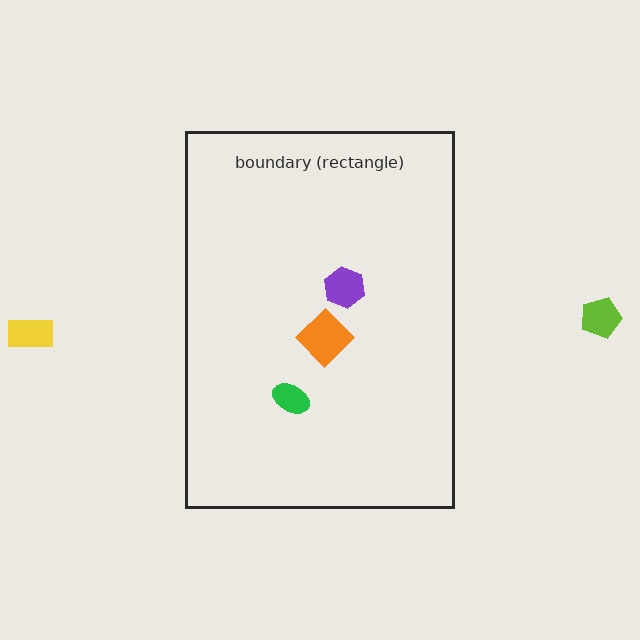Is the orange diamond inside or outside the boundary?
Inside.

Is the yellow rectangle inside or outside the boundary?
Outside.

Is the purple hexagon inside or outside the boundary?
Inside.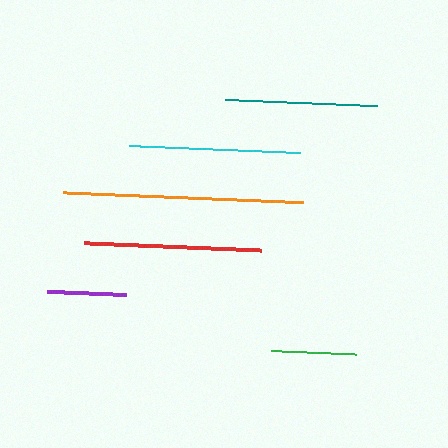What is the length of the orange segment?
The orange segment is approximately 240 pixels long.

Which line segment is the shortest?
The purple line is the shortest at approximately 79 pixels.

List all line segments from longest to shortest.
From longest to shortest: orange, red, cyan, teal, green, purple.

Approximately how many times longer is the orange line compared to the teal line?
The orange line is approximately 1.6 times the length of the teal line.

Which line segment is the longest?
The orange line is the longest at approximately 240 pixels.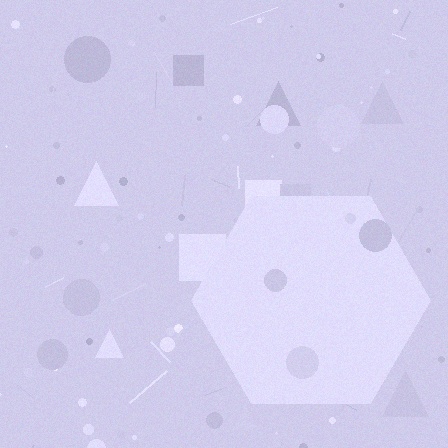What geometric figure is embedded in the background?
A hexagon is embedded in the background.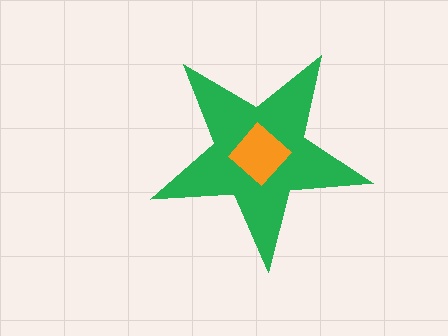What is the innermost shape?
The orange diamond.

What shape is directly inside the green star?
The orange diamond.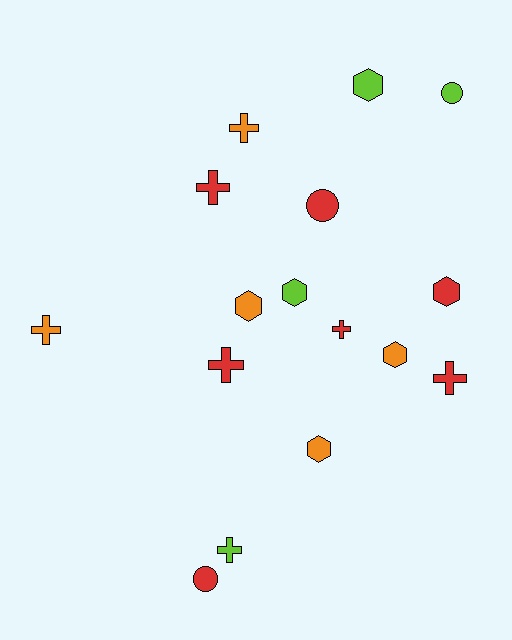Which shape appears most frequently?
Cross, with 7 objects.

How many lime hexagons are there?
There are 2 lime hexagons.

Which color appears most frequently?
Red, with 7 objects.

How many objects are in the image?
There are 16 objects.